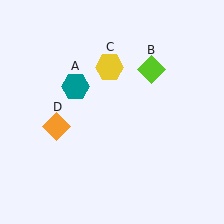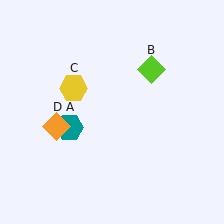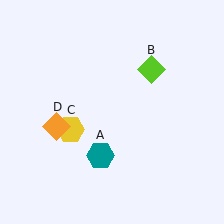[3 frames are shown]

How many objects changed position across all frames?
2 objects changed position: teal hexagon (object A), yellow hexagon (object C).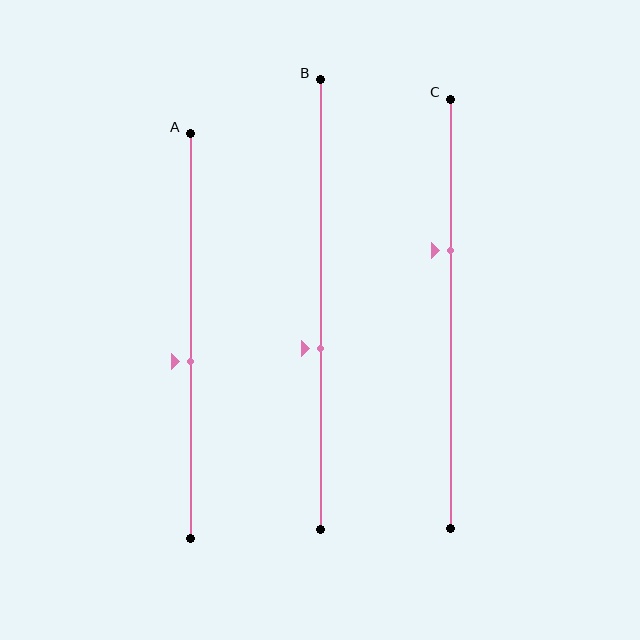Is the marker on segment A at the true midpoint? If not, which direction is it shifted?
No, the marker on segment A is shifted downward by about 6% of the segment length.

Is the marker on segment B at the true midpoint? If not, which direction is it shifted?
No, the marker on segment B is shifted downward by about 10% of the segment length.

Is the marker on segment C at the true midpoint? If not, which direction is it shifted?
No, the marker on segment C is shifted upward by about 15% of the segment length.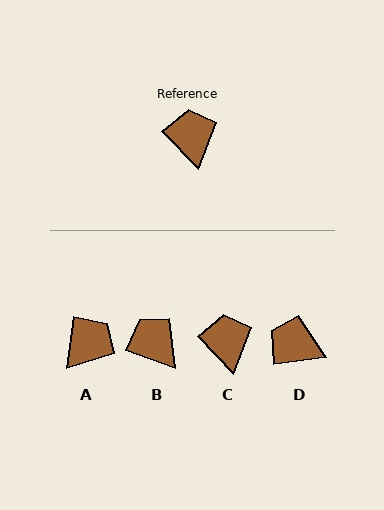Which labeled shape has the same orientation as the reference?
C.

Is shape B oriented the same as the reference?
No, it is off by about 27 degrees.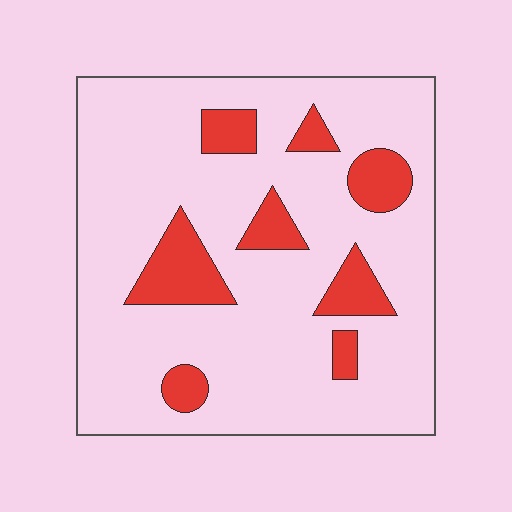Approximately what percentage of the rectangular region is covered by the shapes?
Approximately 15%.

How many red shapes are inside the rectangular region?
8.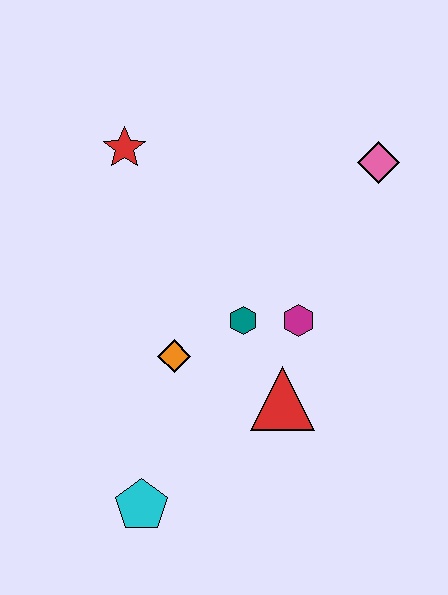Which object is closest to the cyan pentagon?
The orange diamond is closest to the cyan pentagon.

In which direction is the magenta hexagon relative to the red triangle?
The magenta hexagon is above the red triangle.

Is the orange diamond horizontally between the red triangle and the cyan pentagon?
Yes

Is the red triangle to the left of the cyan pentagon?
No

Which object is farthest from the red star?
The cyan pentagon is farthest from the red star.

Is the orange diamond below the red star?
Yes